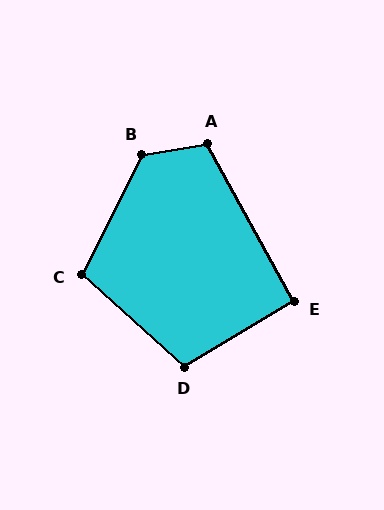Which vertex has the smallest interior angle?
E, at approximately 92 degrees.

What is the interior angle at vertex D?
Approximately 107 degrees (obtuse).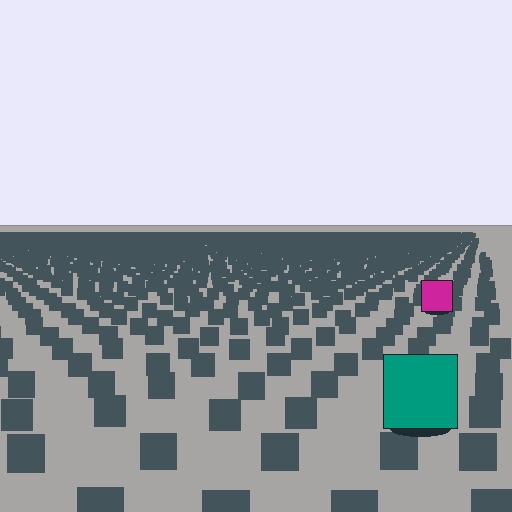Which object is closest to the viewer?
The teal square is closest. The texture marks near it are larger and more spread out.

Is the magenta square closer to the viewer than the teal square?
No. The teal square is closer — you can tell from the texture gradient: the ground texture is coarser near it.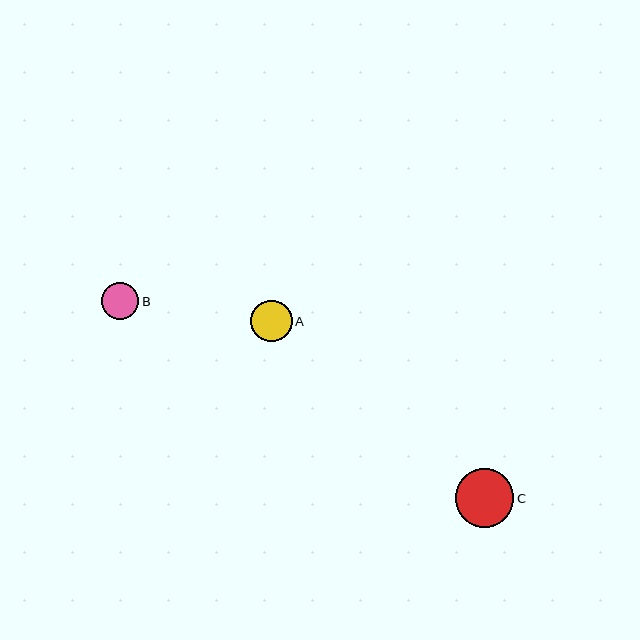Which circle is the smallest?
Circle B is the smallest with a size of approximately 37 pixels.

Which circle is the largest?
Circle C is the largest with a size of approximately 59 pixels.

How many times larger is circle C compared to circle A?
Circle C is approximately 1.4 times the size of circle A.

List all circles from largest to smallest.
From largest to smallest: C, A, B.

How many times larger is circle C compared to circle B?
Circle C is approximately 1.6 times the size of circle B.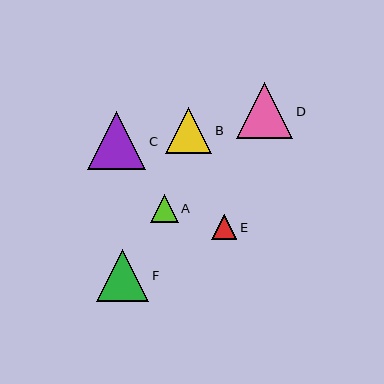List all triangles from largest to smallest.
From largest to smallest: C, D, F, B, A, E.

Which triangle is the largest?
Triangle C is the largest with a size of approximately 58 pixels.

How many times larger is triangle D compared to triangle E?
Triangle D is approximately 2.2 times the size of triangle E.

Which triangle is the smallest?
Triangle E is the smallest with a size of approximately 25 pixels.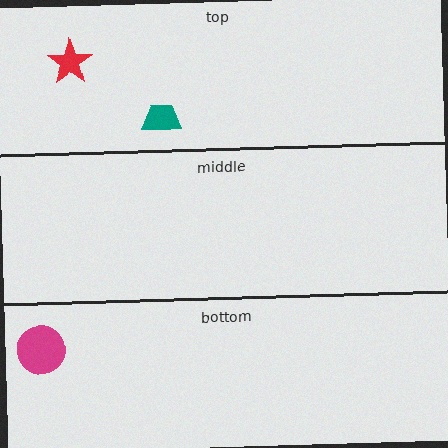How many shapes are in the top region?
2.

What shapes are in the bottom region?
The magenta circle.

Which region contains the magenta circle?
The bottom region.